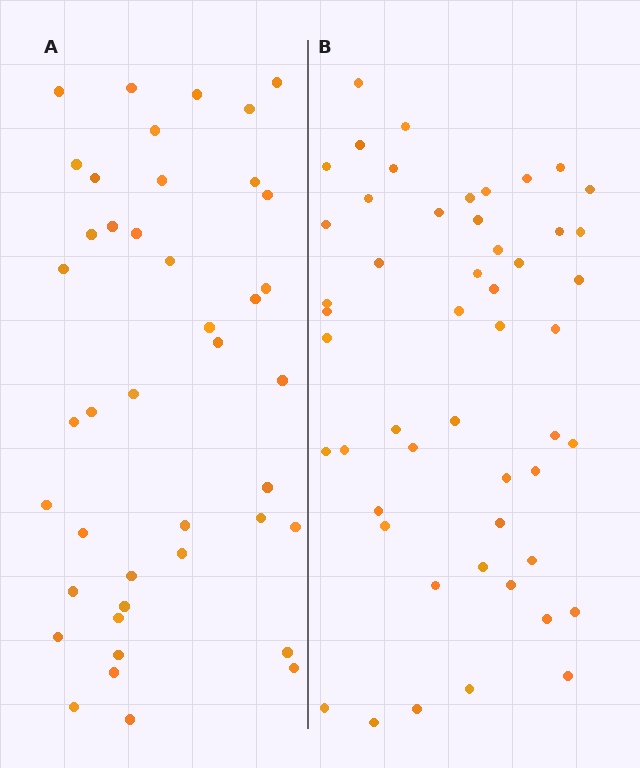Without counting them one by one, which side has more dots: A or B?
Region B (the right region) has more dots.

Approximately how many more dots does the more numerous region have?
Region B has roughly 8 or so more dots than region A.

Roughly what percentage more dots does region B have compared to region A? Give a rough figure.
About 20% more.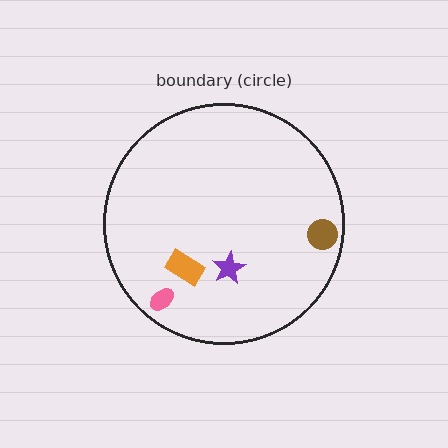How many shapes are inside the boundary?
4 inside, 0 outside.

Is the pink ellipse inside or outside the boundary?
Inside.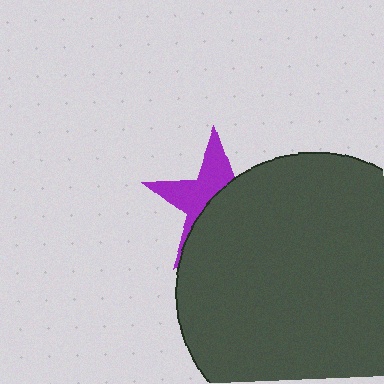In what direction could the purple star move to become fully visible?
The purple star could move toward the upper-left. That would shift it out from behind the dark gray circle entirely.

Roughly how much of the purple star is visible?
A small part of it is visible (roughly 42%).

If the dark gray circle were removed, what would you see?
You would see the complete purple star.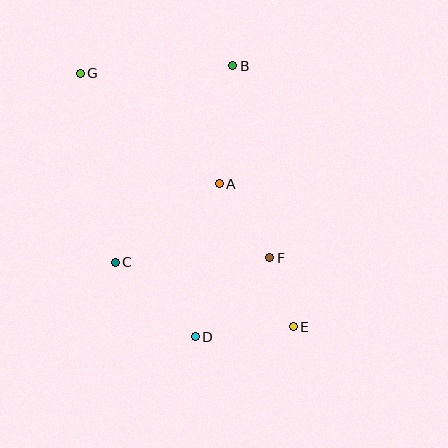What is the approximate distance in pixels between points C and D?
The distance between C and D is approximately 110 pixels.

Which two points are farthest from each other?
Points E and G are farthest from each other.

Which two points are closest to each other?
Points E and F are closest to each other.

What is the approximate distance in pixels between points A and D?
The distance between A and D is approximately 155 pixels.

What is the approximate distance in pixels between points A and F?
The distance between A and F is approximately 90 pixels.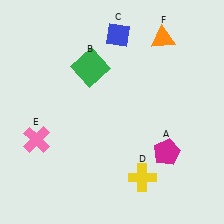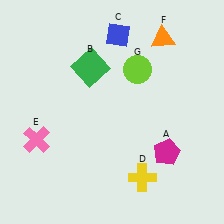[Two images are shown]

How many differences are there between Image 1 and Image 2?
There is 1 difference between the two images.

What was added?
A lime circle (G) was added in Image 2.